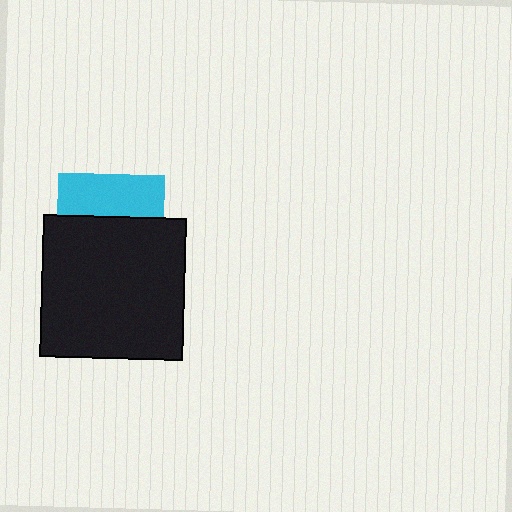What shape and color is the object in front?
The object in front is a black square.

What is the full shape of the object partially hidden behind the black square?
The partially hidden object is a cyan square.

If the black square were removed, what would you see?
You would see the complete cyan square.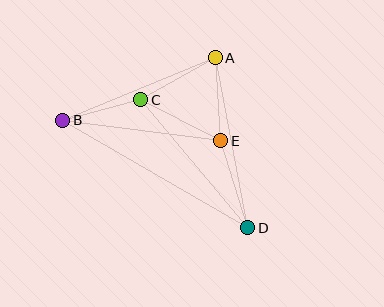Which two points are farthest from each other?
Points B and D are farthest from each other.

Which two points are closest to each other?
Points B and C are closest to each other.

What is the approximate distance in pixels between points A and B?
The distance between A and B is approximately 165 pixels.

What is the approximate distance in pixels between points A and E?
The distance between A and E is approximately 83 pixels.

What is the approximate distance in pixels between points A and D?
The distance between A and D is approximately 173 pixels.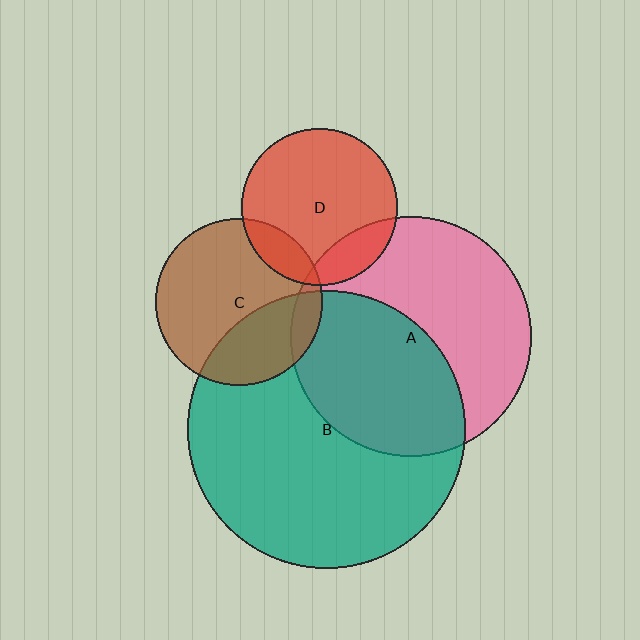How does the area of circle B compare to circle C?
Approximately 2.8 times.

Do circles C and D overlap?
Yes.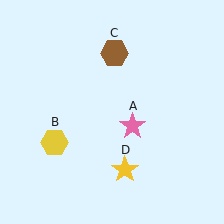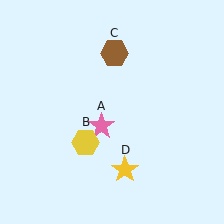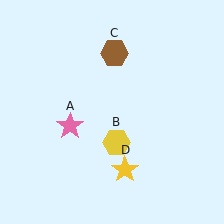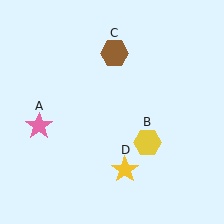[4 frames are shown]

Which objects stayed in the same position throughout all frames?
Brown hexagon (object C) and yellow star (object D) remained stationary.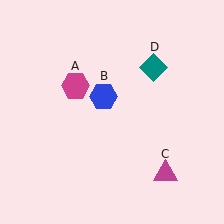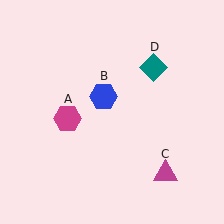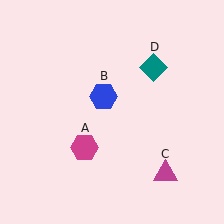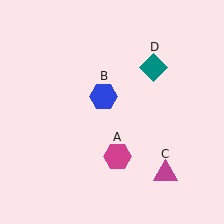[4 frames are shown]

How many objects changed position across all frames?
1 object changed position: magenta hexagon (object A).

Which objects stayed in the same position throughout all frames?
Blue hexagon (object B) and magenta triangle (object C) and teal diamond (object D) remained stationary.